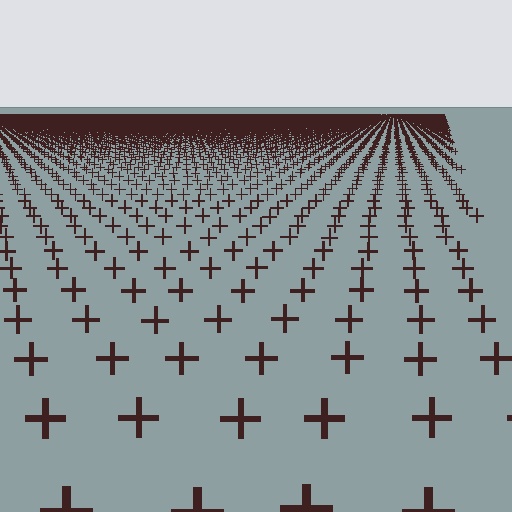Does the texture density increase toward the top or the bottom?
Density increases toward the top.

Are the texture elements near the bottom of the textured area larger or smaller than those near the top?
Larger. Near the bottom, elements are closer to the viewer and appear at a bigger on-screen size.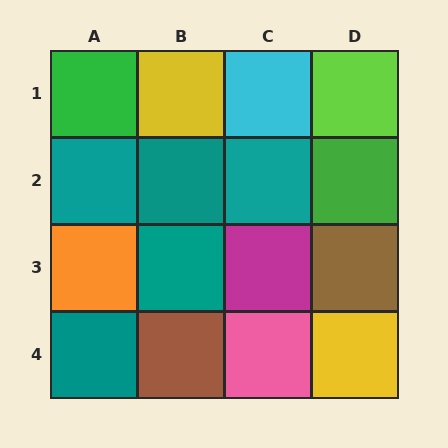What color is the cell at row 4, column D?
Yellow.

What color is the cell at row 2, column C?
Teal.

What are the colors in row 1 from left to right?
Green, yellow, cyan, lime.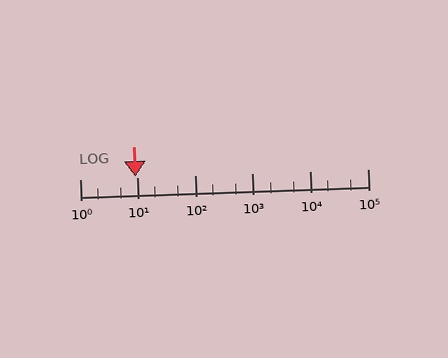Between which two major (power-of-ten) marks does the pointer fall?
The pointer is between 1 and 10.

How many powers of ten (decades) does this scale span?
The scale spans 5 decades, from 1 to 100000.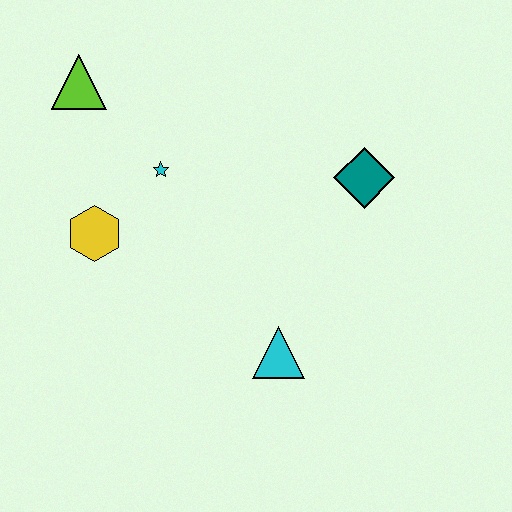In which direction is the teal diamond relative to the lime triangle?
The teal diamond is to the right of the lime triangle.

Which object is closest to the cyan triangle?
The teal diamond is closest to the cyan triangle.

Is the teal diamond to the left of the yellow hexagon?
No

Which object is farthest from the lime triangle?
The cyan triangle is farthest from the lime triangle.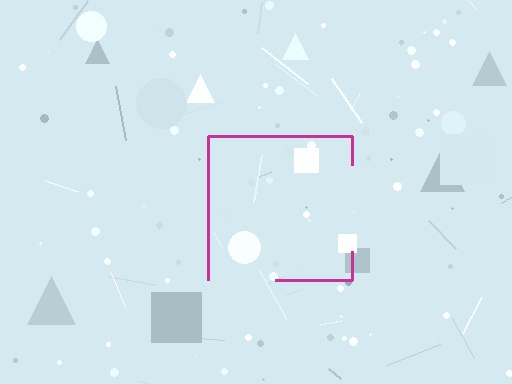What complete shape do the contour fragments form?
The contour fragments form a square.